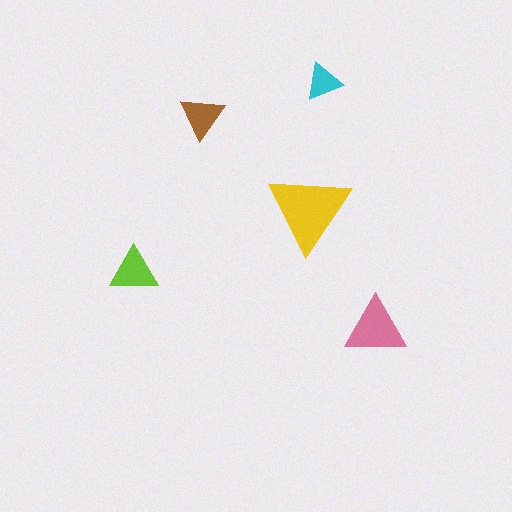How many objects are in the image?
There are 5 objects in the image.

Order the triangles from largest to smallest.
the yellow one, the pink one, the lime one, the brown one, the cyan one.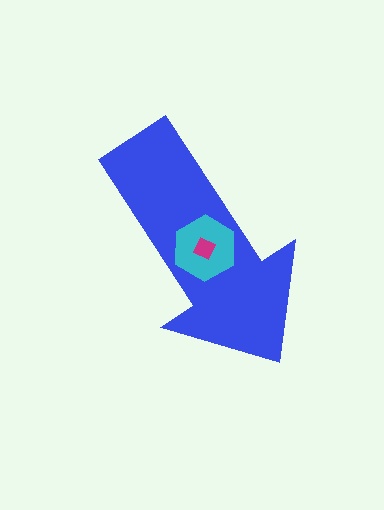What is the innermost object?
The magenta square.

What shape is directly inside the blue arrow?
The cyan hexagon.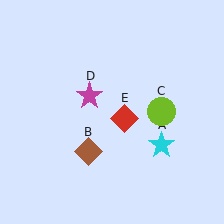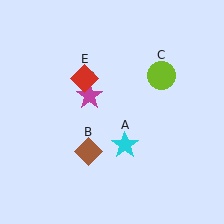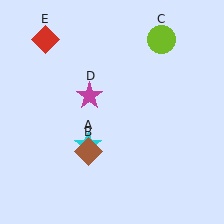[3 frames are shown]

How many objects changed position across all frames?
3 objects changed position: cyan star (object A), lime circle (object C), red diamond (object E).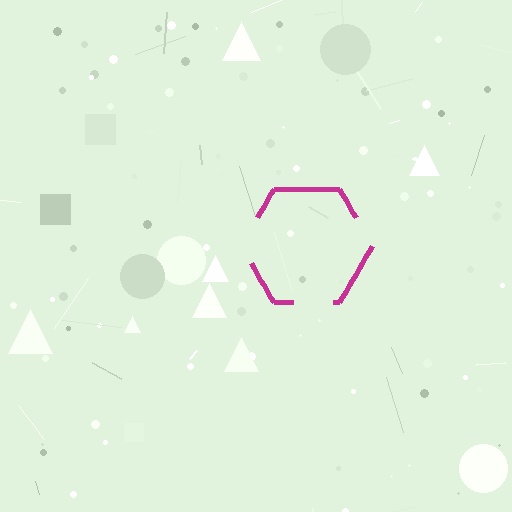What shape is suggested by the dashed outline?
The dashed outline suggests a hexagon.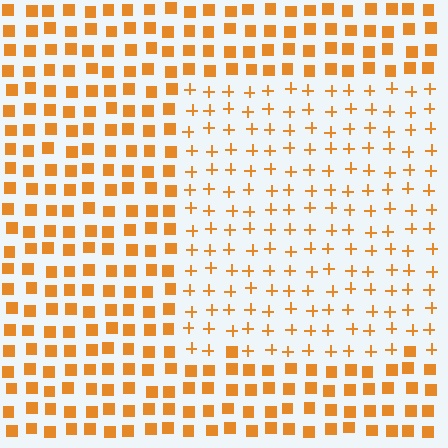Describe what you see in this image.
The image is filled with small orange elements arranged in a uniform grid. A rectangle-shaped region contains plus signs, while the surrounding area contains squares. The boundary is defined purely by the change in element shape.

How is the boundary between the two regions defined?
The boundary is defined by a change in element shape: plus signs inside vs. squares outside. All elements share the same color and spacing.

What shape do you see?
I see a rectangle.